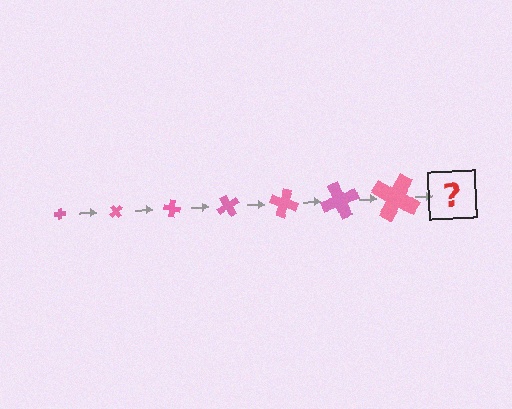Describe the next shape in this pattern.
It should be a cross, larger than the previous one and rotated 350 degrees from the start.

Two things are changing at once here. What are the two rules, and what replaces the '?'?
The two rules are that the cross grows larger each step and it rotates 50 degrees each step. The '?' should be a cross, larger than the previous one and rotated 350 degrees from the start.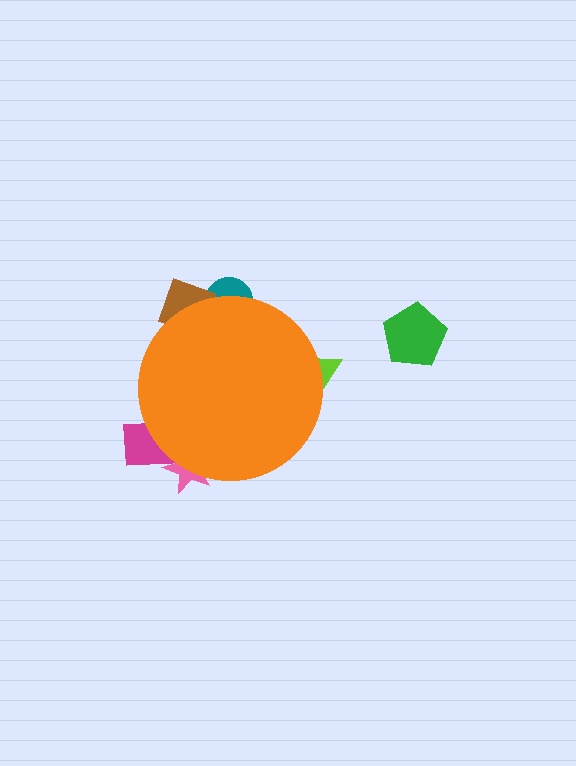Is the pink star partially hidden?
Yes, the pink star is partially hidden behind the orange circle.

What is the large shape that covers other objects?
An orange circle.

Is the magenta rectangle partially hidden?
Yes, the magenta rectangle is partially hidden behind the orange circle.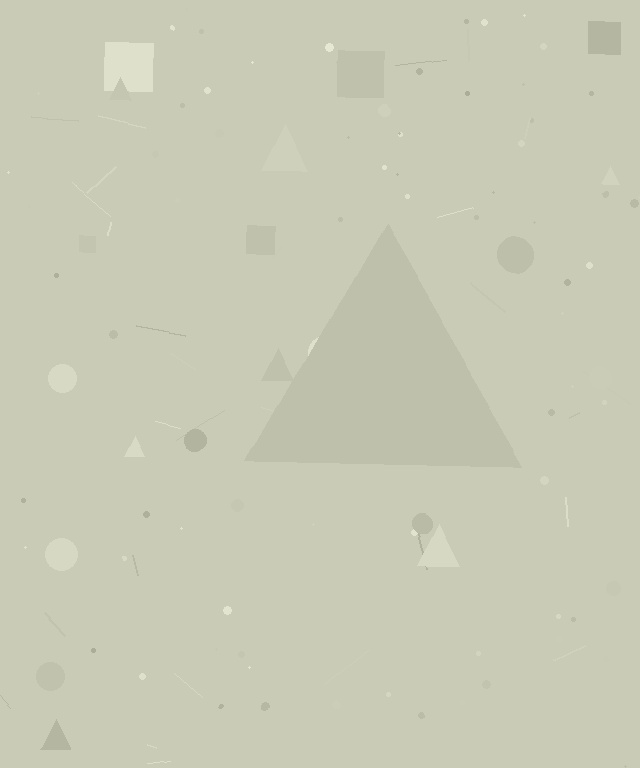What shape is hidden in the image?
A triangle is hidden in the image.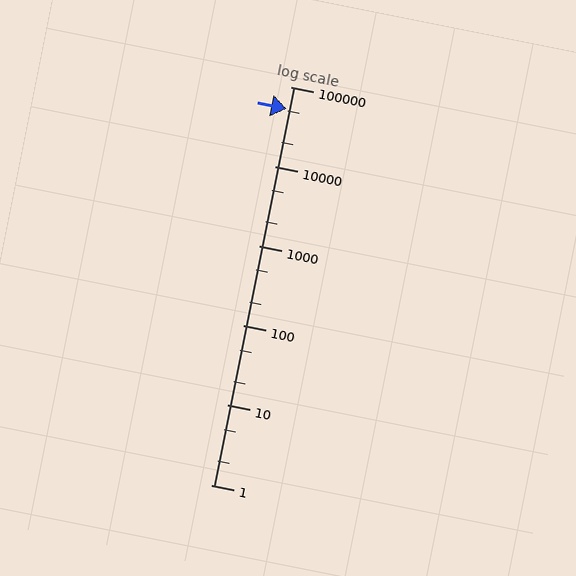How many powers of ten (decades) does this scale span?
The scale spans 5 decades, from 1 to 100000.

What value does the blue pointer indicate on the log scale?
The pointer indicates approximately 53000.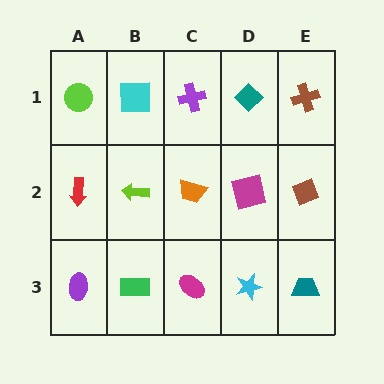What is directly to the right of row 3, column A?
A green rectangle.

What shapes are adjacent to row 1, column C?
An orange trapezoid (row 2, column C), a cyan square (row 1, column B), a teal diamond (row 1, column D).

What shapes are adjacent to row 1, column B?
A lime arrow (row 2, column B), a lime circle (row 1, column A), a purple cross (row 1, column C).